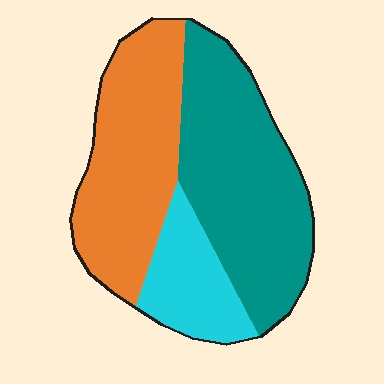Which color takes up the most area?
Teal, at roughly 45%.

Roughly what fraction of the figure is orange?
Orange covers 38% of the figure.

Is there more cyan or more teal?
Teal.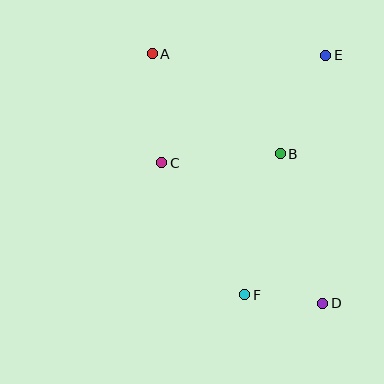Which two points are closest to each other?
Points D and F are closest to each other.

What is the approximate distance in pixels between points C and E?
The distance between C and E is approximately 196 pixels.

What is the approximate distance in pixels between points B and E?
The distance between B and E is approximately 109 pixels.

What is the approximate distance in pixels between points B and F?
The distance between B and F is approximately 145 pixels.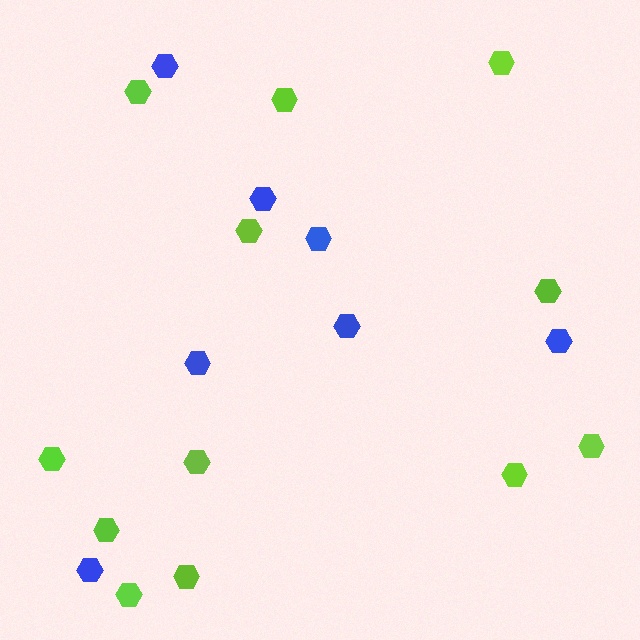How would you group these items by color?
There are 2 groups: one group of blue hexagons (7) and one group of lime hexagons (12).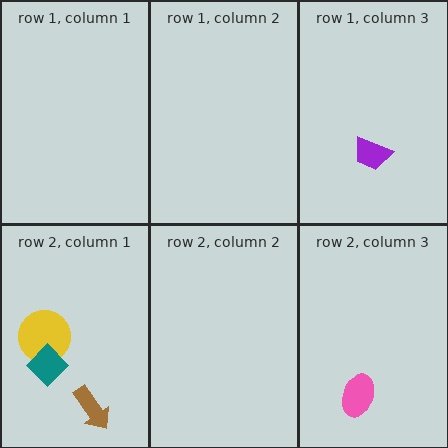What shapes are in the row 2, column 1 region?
The yellow circle, the teal diamond, the brown arrow.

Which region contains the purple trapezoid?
The row 1, column 3 region.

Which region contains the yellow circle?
The row 2, column 1 region.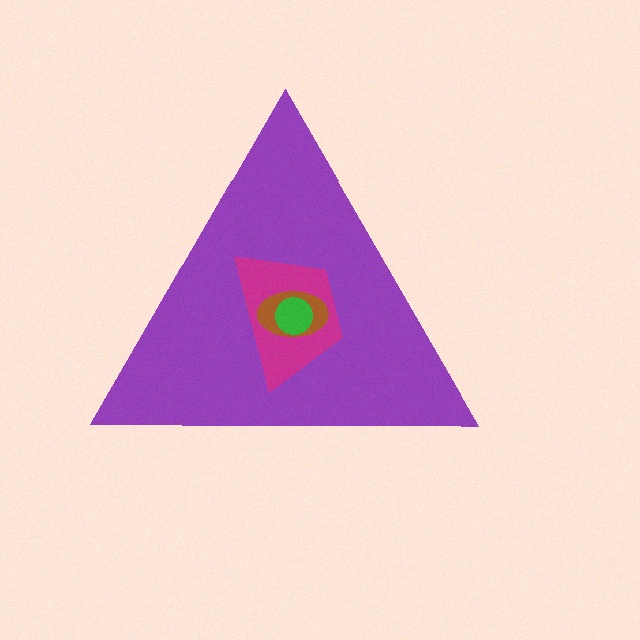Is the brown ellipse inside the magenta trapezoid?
Yes.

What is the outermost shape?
The purple triangle.